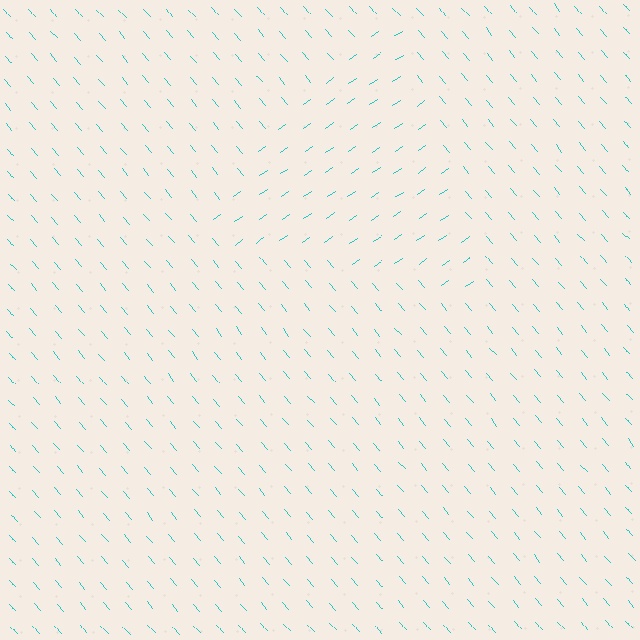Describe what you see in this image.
The image is filled with small cyan line segments. A triangle region in the image has lines oriented differently from the surrounding lines, creating a visible texture boundary.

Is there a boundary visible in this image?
Yes, there is a texture boundary formed by a change in line orientation.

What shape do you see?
I see a triangle.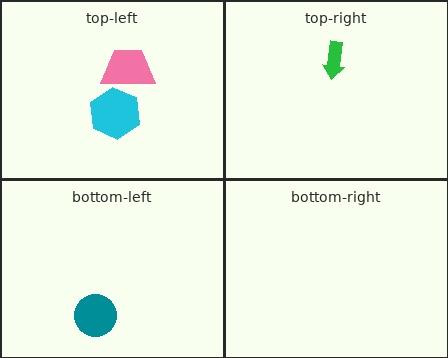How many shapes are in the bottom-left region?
1.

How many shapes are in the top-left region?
2.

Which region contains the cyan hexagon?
The top-left region.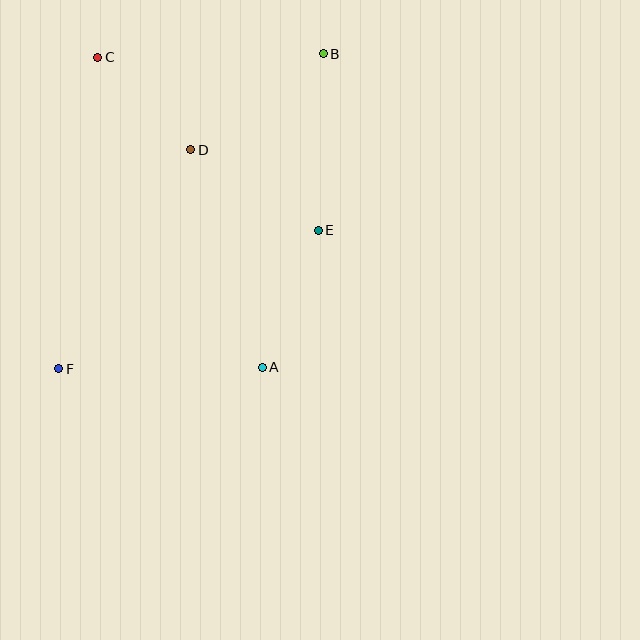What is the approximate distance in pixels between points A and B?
The distance between A and B is approximately 320 pixels.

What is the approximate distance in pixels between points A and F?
The distance between A and F is approximately 203 pixels.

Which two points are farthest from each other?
Points B and F are farthest from each other.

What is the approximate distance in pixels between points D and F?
The distance between D and F is approximately 256 pixels.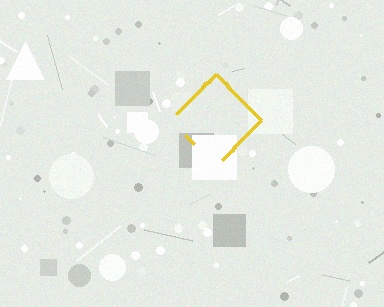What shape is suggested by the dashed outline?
The dashed outline suggests a diamond.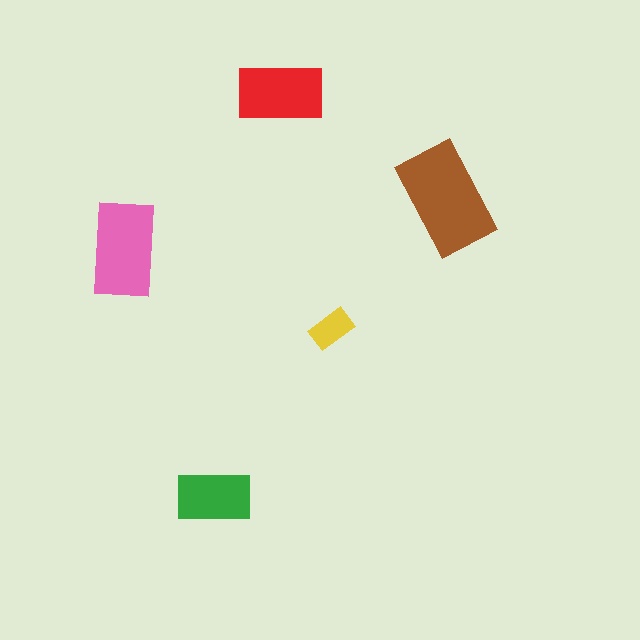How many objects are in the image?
There are 5 objects in the image.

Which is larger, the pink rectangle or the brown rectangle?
The brown one.